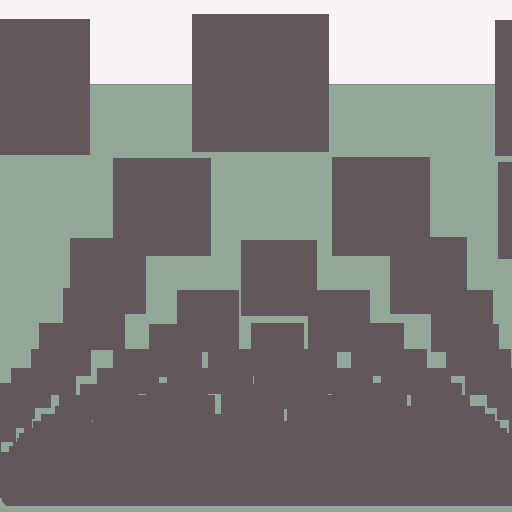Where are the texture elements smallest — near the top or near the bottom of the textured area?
Near the bottom.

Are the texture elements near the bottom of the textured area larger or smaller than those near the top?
Smaller. The gradient is inverted — elements near the bottom are smaller and denser.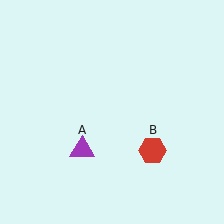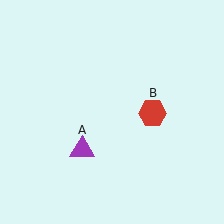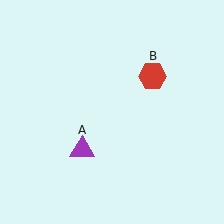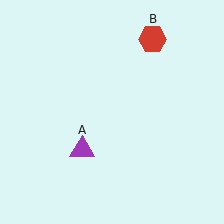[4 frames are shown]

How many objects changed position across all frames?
1 object changed position: red hexagon (object B).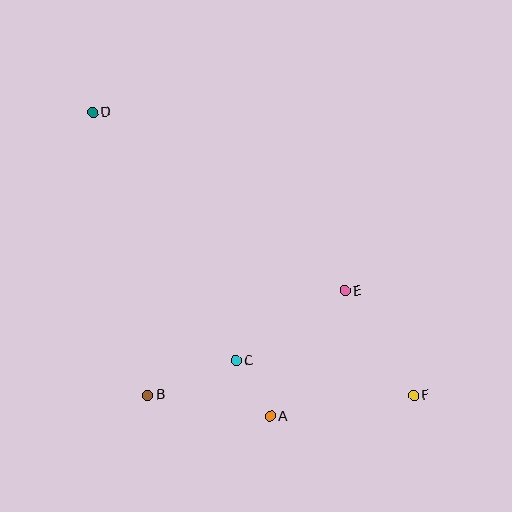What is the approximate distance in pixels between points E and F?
The distance between E and F is approximately 125 pixels.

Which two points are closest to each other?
Points A and C are closest to each other.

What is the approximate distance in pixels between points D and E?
The distance between D and E is approximately 309 pixels.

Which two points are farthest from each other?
Points D and F are farthest from each other.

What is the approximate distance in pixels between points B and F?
The distance between B and F is approximately 265 pixels.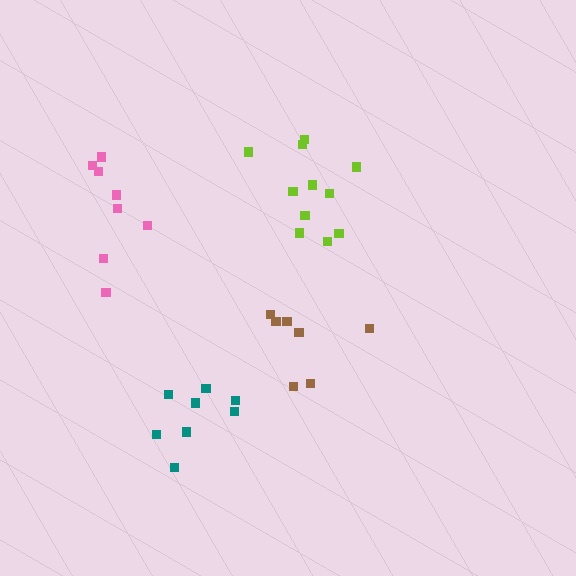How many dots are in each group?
Group 1: 8 dots, Group 2: 7 dots, Group 3: 8 dots, Group 4: 11 dots (34 total).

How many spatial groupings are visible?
There are 4 spatial groupings.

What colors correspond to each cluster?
The clusters are colored: pink, brown, teal, lime.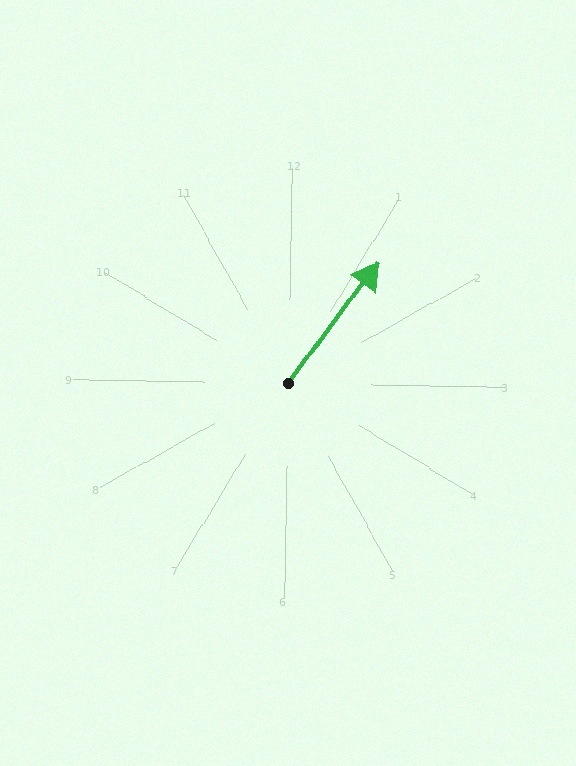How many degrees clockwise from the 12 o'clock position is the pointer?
Approximately 36 degrees.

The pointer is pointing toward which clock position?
Roughly 1 o'clock.